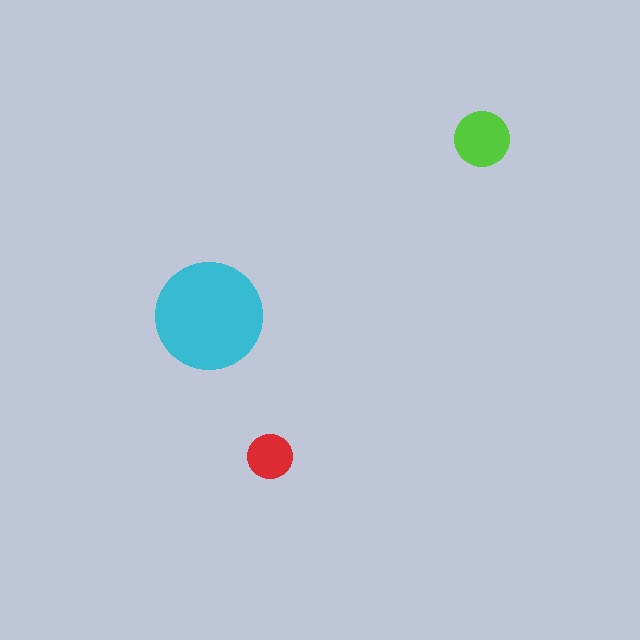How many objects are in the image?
There are 3 objects in the image.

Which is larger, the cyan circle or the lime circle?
The cyan one.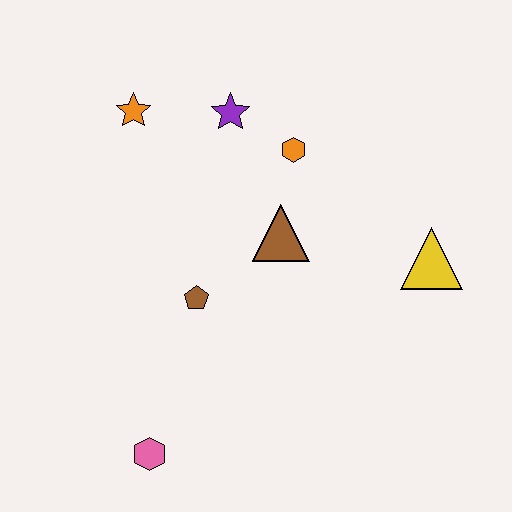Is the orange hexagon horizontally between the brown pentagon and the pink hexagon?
No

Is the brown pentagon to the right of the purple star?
No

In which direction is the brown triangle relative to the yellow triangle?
The brown triangle is to the left of the yellow triangle.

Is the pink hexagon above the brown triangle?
No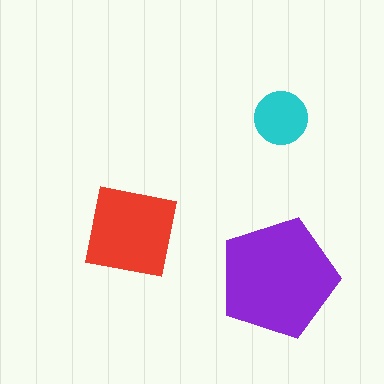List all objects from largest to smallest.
The purple pentagon, the red square, the cyan circle.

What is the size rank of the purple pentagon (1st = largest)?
1st.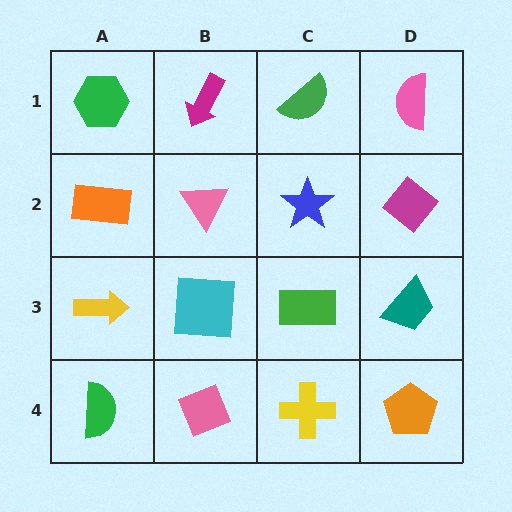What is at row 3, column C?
A green rectangle.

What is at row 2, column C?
A blue star.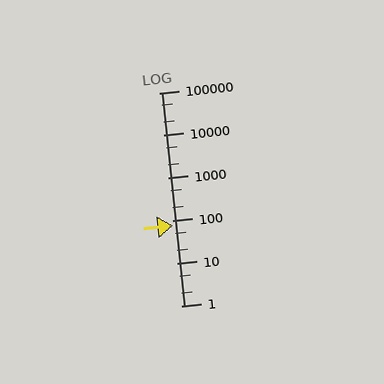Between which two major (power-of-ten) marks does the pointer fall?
The pointer is between 10 and 100.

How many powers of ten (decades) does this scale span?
The scale spans 5 decades, from 1 to 100000.